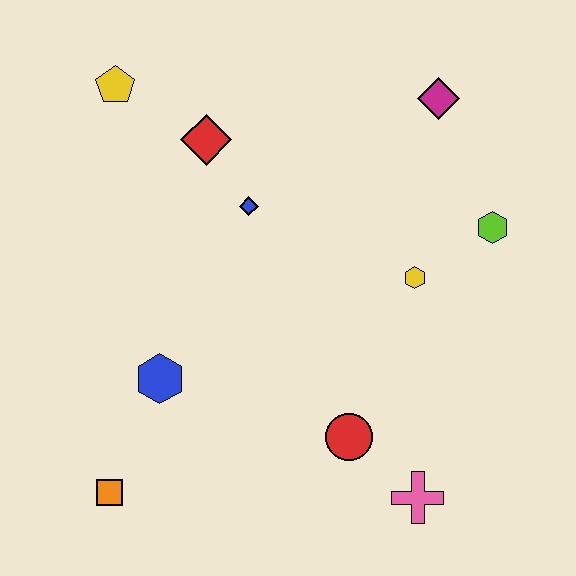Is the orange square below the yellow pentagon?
Yes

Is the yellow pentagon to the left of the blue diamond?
Yes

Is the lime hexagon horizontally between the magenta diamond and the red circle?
No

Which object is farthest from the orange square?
The magenta diamond is farthest from the orange square.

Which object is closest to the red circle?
The pink cross is closest to the red circle.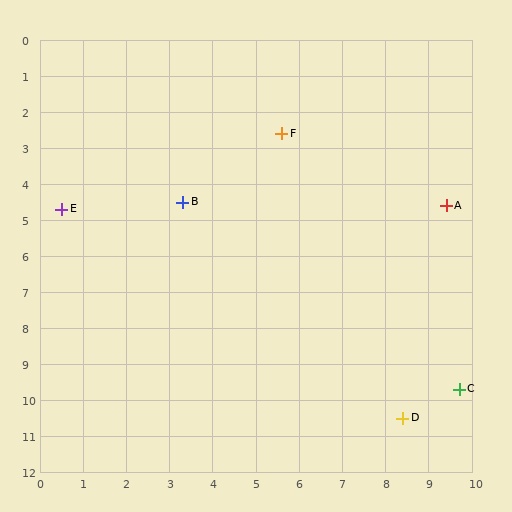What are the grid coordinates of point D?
Point D is at approximately (8.4, 10.5).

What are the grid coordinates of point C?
Point C is at approximately (9.7, 9.7).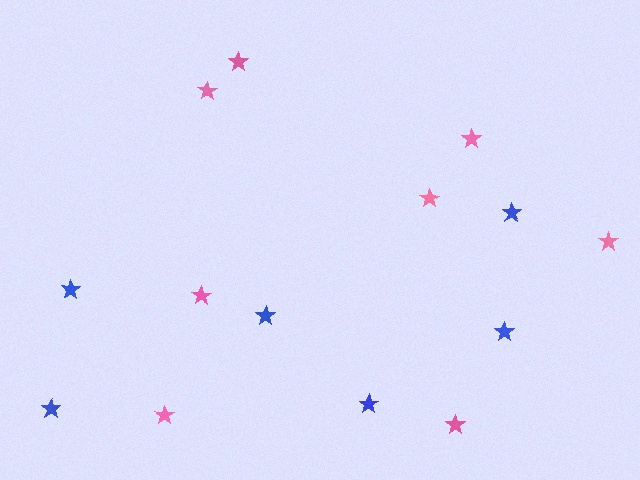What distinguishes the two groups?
There are 2 groups: one group of blue stars (6) and one group of pink stars (8).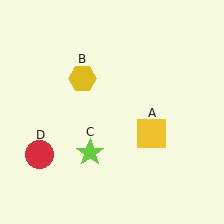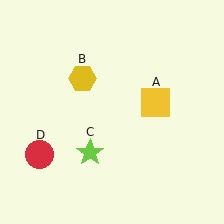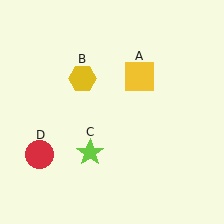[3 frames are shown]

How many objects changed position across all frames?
1 object changed position: yellow square (object A).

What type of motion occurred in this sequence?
The yellow square (object A) rotated counterclockwise around the center of the scene.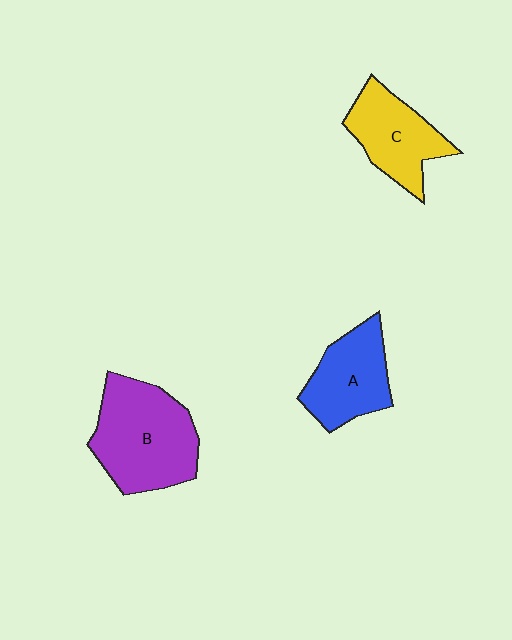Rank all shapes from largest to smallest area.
From largest to smallest: B (purple), A (blue), C (yellow).